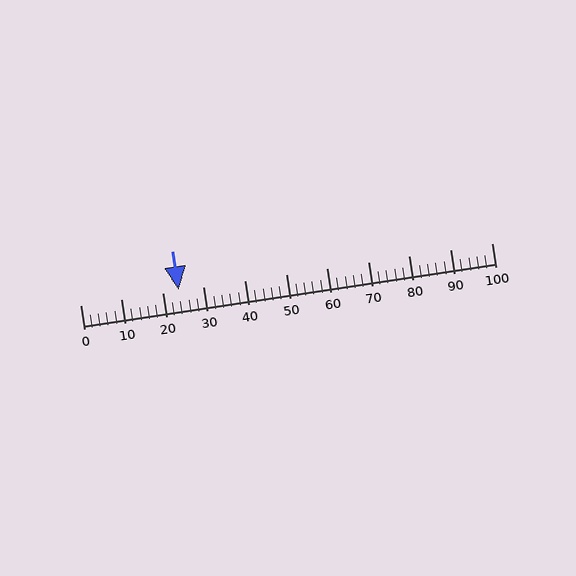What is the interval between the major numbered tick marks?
The major tick marks are spaced 10 units apart.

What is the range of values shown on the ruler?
The ruler shows values from 0 to 100.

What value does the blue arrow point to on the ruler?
The blue arrow points to approximately 24.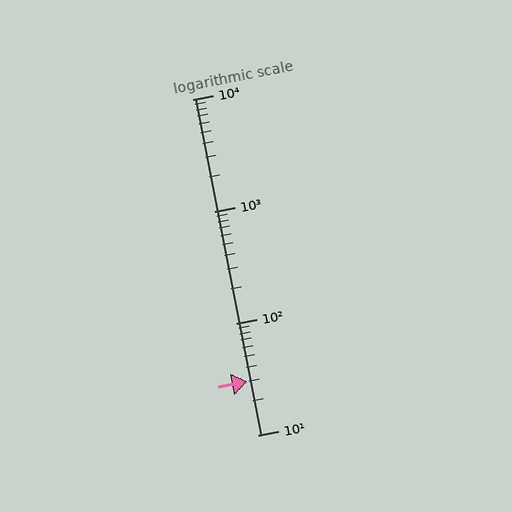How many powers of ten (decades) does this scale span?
The scale spans 3 decades, from 10 to 10000.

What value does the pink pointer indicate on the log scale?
The pointer indicates approximately 30.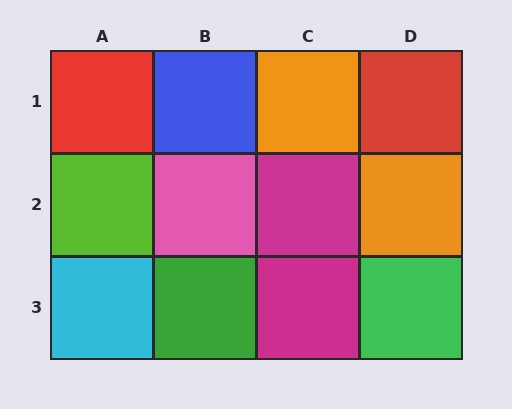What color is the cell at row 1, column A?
Red.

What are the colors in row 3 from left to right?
Cyan, green, magenta, green.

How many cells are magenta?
2 cells are magenta.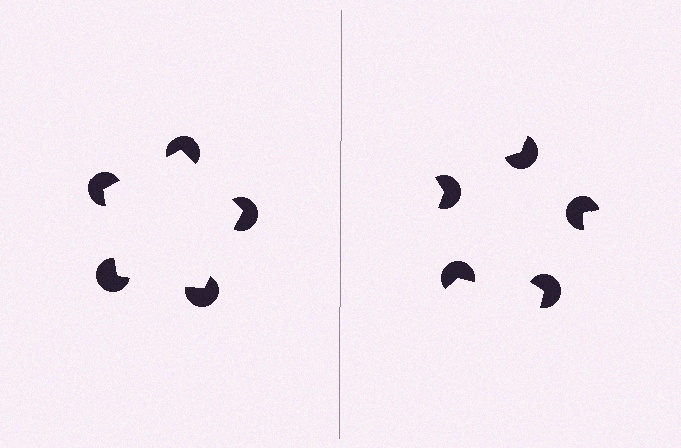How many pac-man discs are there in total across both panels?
10 — 5 on each side.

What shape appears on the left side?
An illusory pentagon.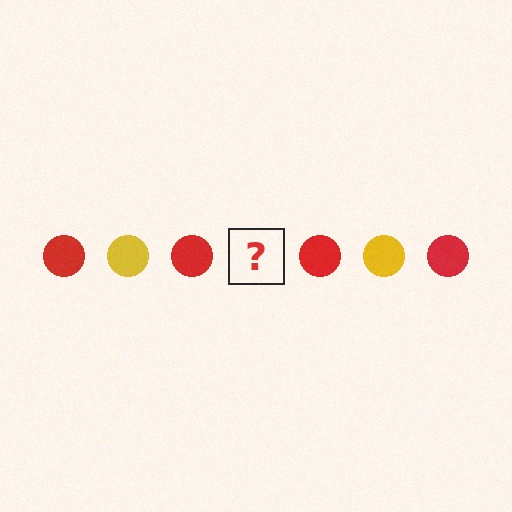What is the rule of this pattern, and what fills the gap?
The rule is that the pattern cycles through red, yellow circles. The gap should be filled with a yellow circle.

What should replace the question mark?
The question mark should be replaced with a yellow circle.